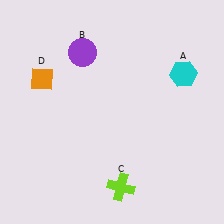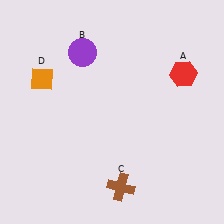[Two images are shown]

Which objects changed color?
A changed from cyan to red. C changed from lime to brown.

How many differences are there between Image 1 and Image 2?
There are 2 differences between the two images.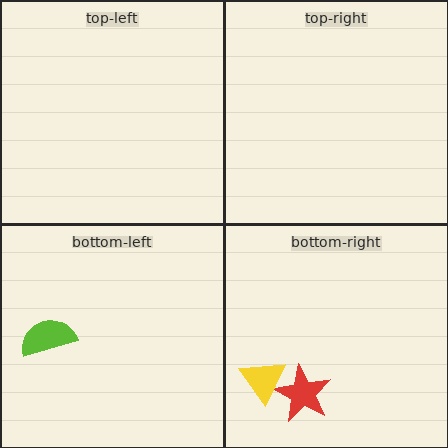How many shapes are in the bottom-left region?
1.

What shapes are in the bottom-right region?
The red star, the yellow triangle.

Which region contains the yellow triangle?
The bottom-right region.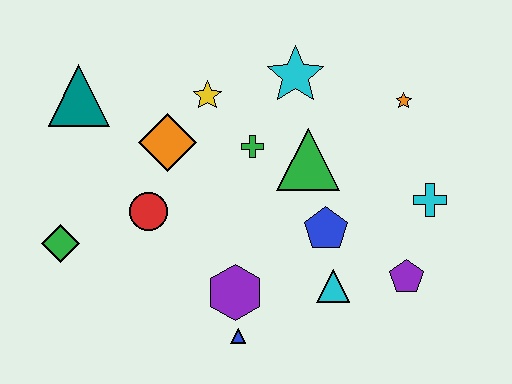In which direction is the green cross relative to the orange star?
The green cross is to the left of the orange star.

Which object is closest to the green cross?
The green triangle is closest to the green cross.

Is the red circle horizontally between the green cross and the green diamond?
Yes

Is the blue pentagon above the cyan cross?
No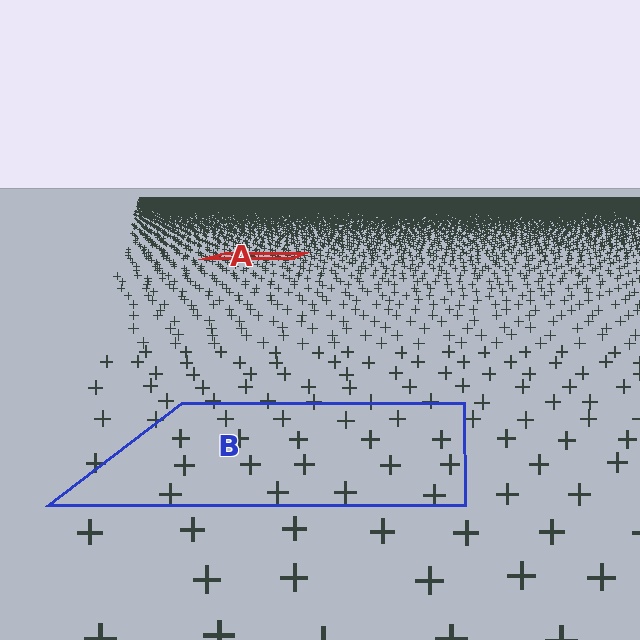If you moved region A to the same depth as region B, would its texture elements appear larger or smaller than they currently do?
They would appear larger. At a closer depth, the same texture elements are projected at a bigger on-screen size.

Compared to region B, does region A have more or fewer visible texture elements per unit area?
Region A has more texture elements per unit area — they are packed more densely because it is farther away.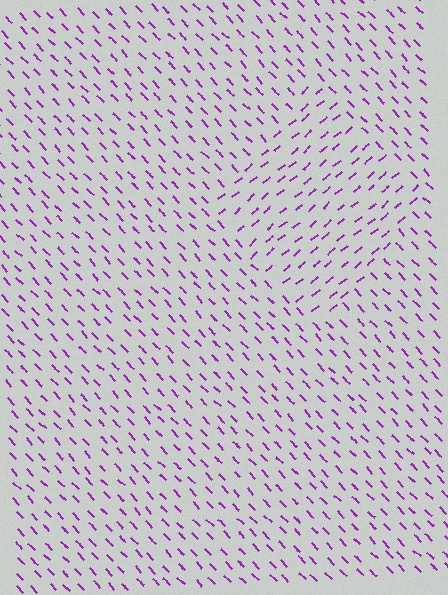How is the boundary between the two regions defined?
The boundary is defined purely by a change in line orientation (approximately 87 degrees difference). All lines are the same color and thickness.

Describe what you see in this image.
The image is filled with small purple line segments. A diamond region in the image has lines oriented differently from the surrounding lines, creating a visible texture boundary.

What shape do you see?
I see a diamond.